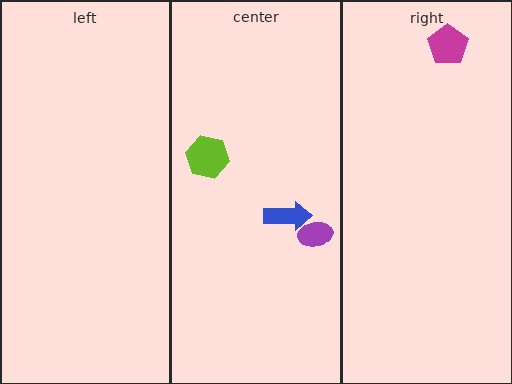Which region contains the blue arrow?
The center region.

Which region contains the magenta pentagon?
The right region.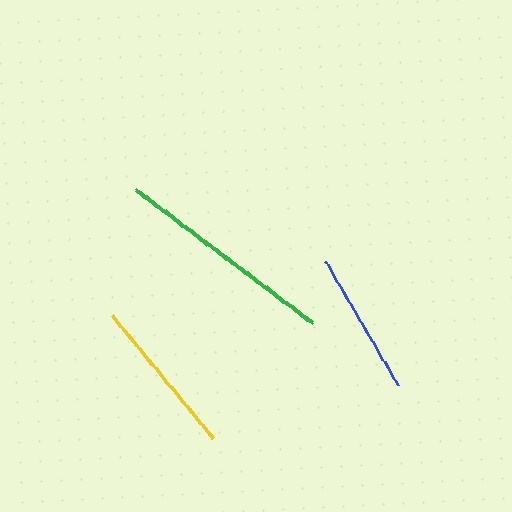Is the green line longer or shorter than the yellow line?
The green line is longer than the yellow line.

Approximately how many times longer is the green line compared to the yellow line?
The green line is approximately 1.4 times the length of the yellow line.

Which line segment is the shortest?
The blue line is the shortest at approximately 143 pixels.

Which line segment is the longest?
The green line is the longest at approximately 222 pixels.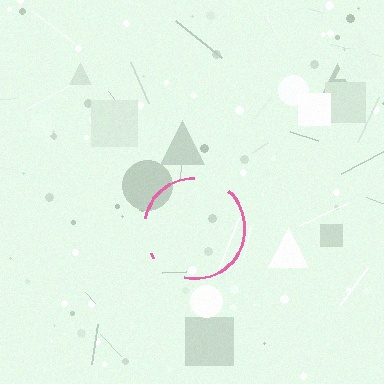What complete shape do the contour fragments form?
The contour fragments form a circle.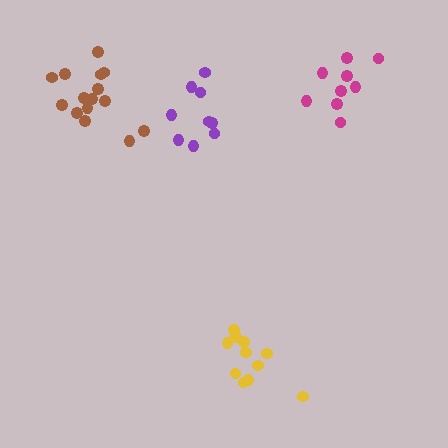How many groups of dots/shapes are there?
There are 4 groups.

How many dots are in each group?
Group 1: 15 dots, Group 2: 9 dots, Group 3: 9 dots, Group 4: 11 dots (44 total).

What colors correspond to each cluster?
The clusters are colored: brown, purple, magenta, yellow.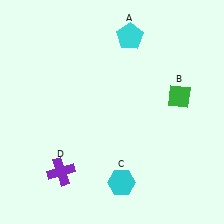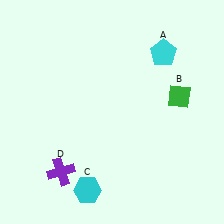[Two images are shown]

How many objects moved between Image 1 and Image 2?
2 objects moved between the two images.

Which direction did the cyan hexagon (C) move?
The cyan hexagon (C) moved left.